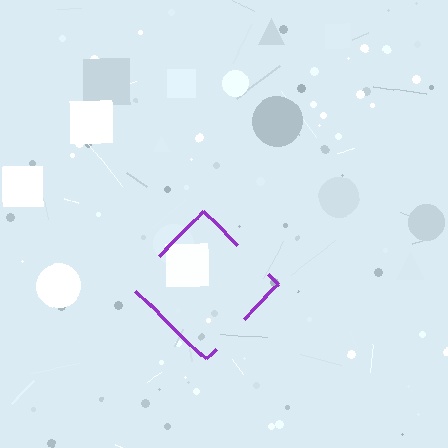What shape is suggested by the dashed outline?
The dashed outline suggests a diamond.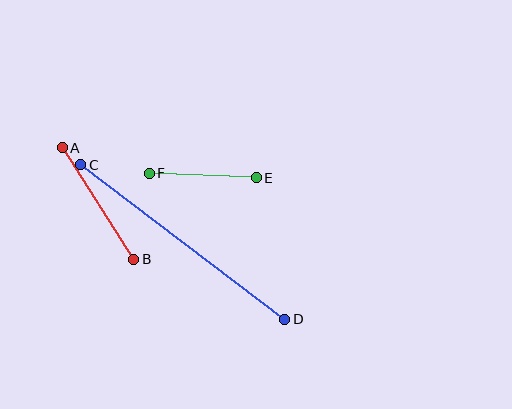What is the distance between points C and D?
The distance is approximately 256 pixels.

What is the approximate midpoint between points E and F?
The midpoint is at approximately (203, 176) pixels.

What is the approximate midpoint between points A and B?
The midpoint is at approximately (98, 204) pixels.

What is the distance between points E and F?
The distance is approximately 107 pixels.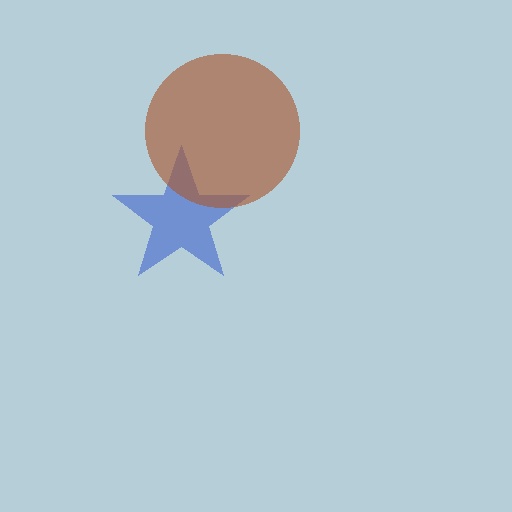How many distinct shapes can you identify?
There are 2 distinct shapes: a blue star, a brown circle.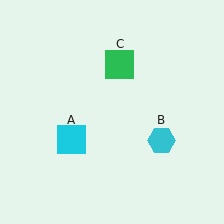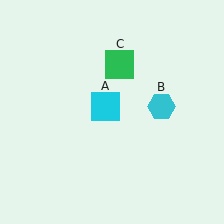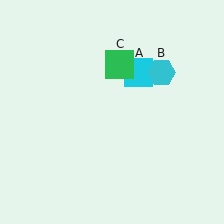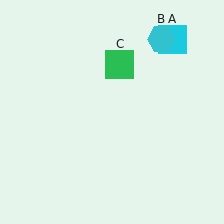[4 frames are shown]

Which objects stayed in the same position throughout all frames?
Green square (object C) remained stationary.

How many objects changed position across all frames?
2 objects changed position: cyan square (object A), cyan hexagon (object B).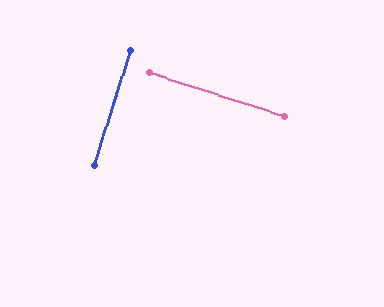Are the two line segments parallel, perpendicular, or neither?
Perpendicular — they meet at approximately 90°.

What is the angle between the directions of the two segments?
Approximately 90 degrees.